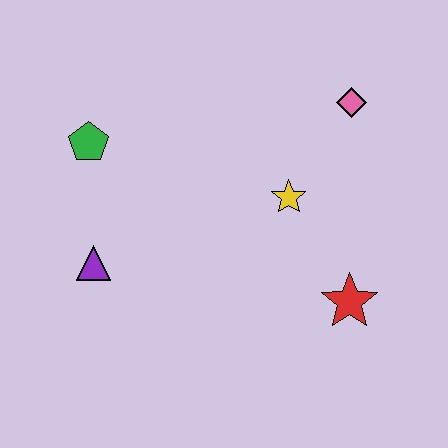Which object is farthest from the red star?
The green pentagon is farthest from the red star.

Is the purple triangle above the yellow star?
No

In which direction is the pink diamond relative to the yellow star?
The pink diamond is above the yellow star.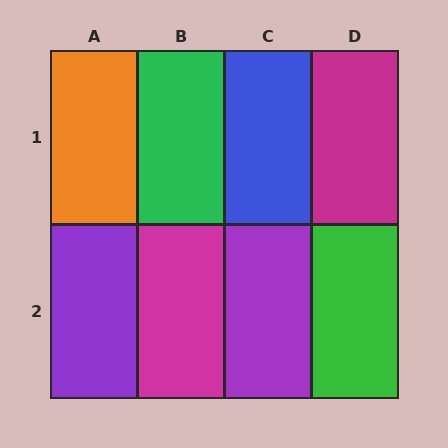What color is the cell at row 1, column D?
Magenta.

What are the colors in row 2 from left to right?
Purple, magenta, purple, green.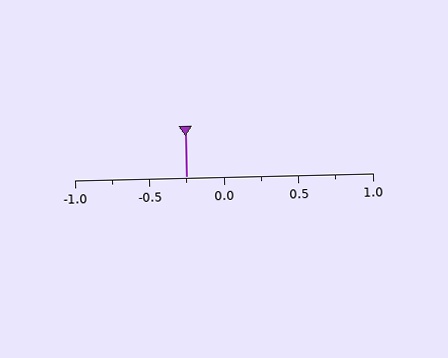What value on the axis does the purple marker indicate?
The marker indicates approximately -0.25.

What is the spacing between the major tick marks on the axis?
The major ticks are spaced 0.5 apart.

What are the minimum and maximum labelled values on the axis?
The axis runs from -1.0 to 1.0.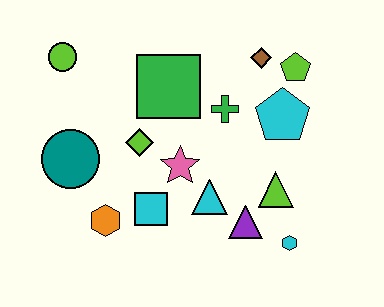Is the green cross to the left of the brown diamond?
Yes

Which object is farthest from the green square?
The cyan hexagon is farthest from the green square.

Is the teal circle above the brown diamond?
No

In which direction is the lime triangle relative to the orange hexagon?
The lime triangle is to the right of the orange hexagon.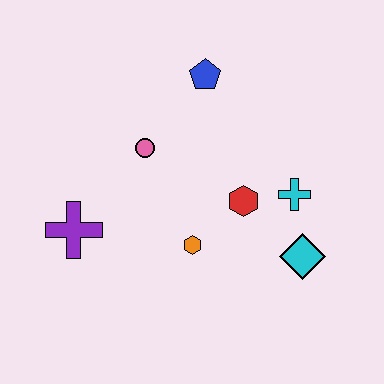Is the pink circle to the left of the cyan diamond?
Yes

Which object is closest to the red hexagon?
The cyan cross is closest to the red hexagon.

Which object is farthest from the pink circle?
The cyan diamond is farthest from the pink circle.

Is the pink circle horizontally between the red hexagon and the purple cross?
Yes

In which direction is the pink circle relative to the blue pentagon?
The pink circle is below the blue pentagon.